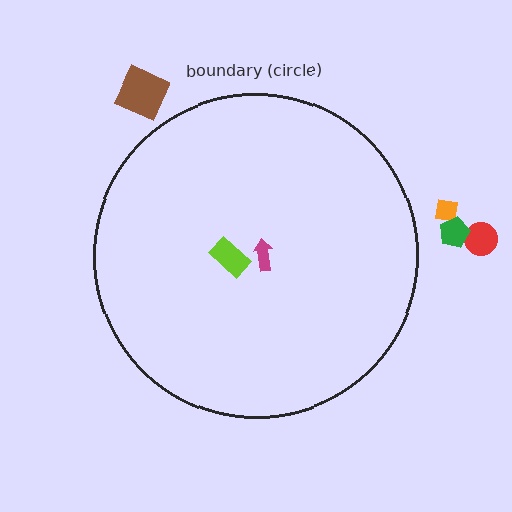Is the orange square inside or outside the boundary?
Outside.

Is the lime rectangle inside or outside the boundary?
Inside.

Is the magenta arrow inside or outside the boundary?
Inside.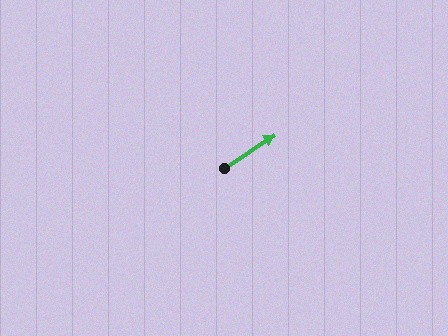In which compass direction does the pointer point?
Northeast.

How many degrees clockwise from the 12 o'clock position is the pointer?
Approximately 57 degrees.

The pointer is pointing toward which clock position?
Roughly 2 o'clock.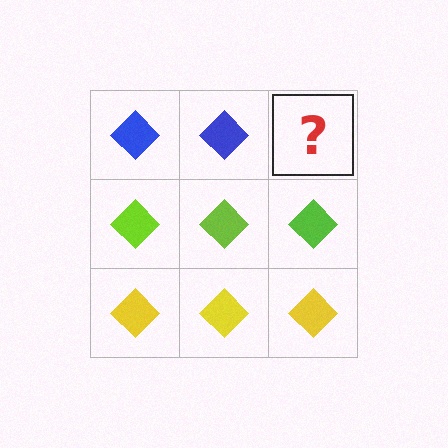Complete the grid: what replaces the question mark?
The question mark should be replaced with a blue diamond.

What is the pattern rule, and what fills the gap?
The rule is that each row has a consistent color. The gap should be filled with a blue diamond.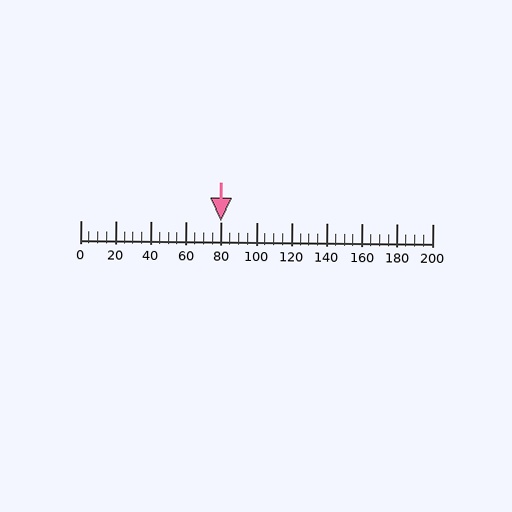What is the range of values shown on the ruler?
The ruler shows values from 0 to 200.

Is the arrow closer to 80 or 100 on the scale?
The arrow is closer to 80.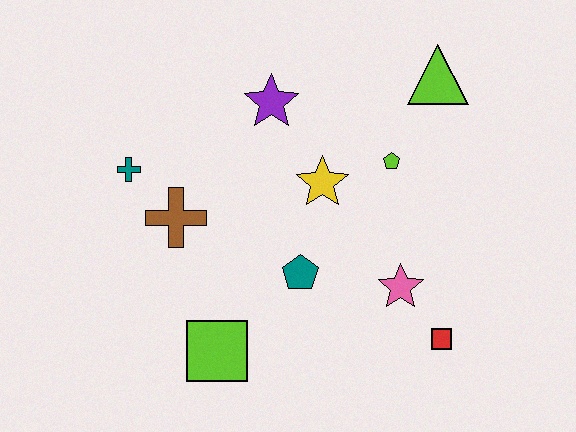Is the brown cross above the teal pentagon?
Yes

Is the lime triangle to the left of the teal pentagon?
No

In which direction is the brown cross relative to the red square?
The brown cross is to the left of the red square.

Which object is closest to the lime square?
The teal pentagon is closest to the lime square.